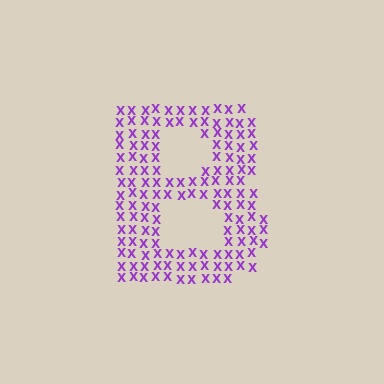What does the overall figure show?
The overall figure shows the letter B.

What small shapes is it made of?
It is made of small letter X's.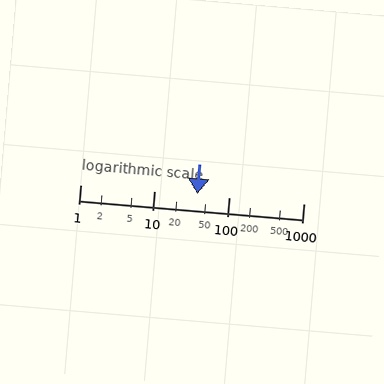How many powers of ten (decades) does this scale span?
The scale spans 3 decades, from 1 to 1000.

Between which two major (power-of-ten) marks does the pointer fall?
The pointer is between 10 and 100.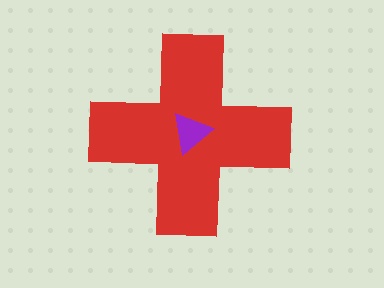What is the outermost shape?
The red cross.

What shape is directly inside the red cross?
The purple triangle.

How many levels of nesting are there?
2.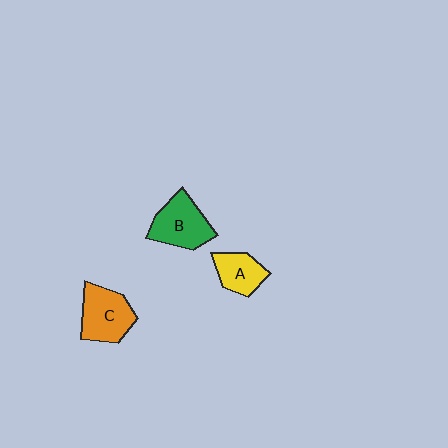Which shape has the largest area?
Shape B (green).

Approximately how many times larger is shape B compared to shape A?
Approximately 1.5 times.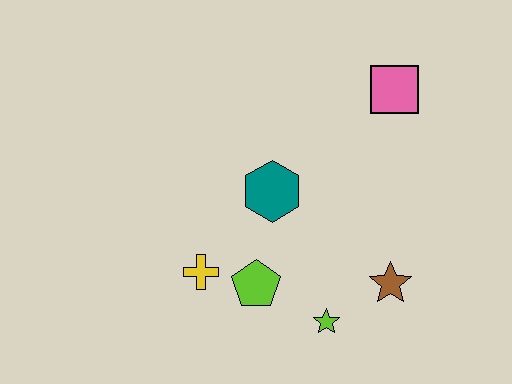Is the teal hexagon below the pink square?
Yes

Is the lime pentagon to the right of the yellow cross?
Yes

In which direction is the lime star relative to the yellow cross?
The lime star is to the right of the yellow cross.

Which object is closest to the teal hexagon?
The lime pentagon is closest to the teal hexagon.